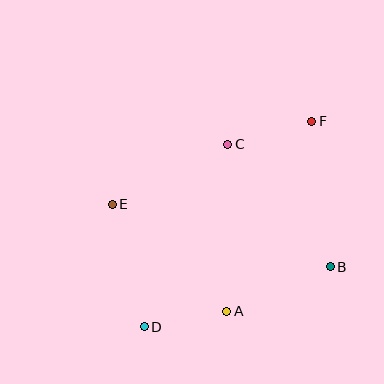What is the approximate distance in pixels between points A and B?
The distance between A and B is approximately 113 pixels.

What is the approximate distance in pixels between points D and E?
The distance between D and E is approximately 127 pixels.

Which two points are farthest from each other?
Points D and F are farthest from each other.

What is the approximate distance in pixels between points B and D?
The distance between B and D is approximately 195 pixels.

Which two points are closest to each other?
Points A and D are closest to each other.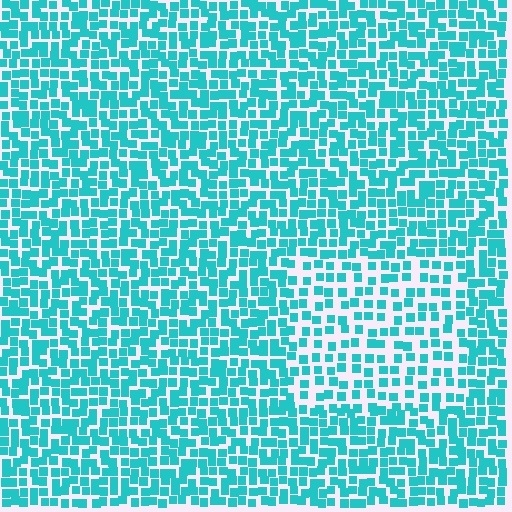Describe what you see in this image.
The image contains small cyan elements arranged at two different densities. A rectangle-shaped region is visible where the elements are less densely packed than the surrounding area.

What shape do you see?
I see a rectangle.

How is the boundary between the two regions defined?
The boundary is defined by a change in element density (approximately 1.7x ratio). All elements are the same color, size, and shape.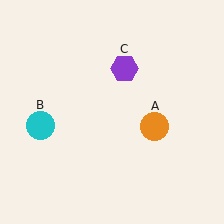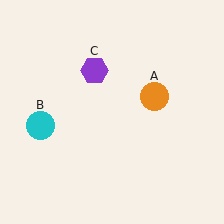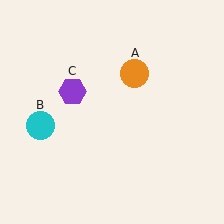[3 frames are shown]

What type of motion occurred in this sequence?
The orange circle (object A), purple hexagon (object C) rotated counterclockwise around the center of the scene.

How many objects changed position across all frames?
2 objects changed position: orange circle (object A), purple hexagon (object C).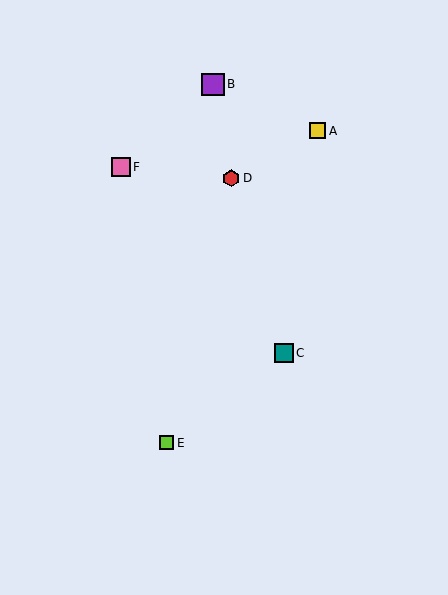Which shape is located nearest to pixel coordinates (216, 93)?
The purple square (labeled B) at (213, 84) is nearest to that location.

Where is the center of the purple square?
The center of the purple square is at (213, 84).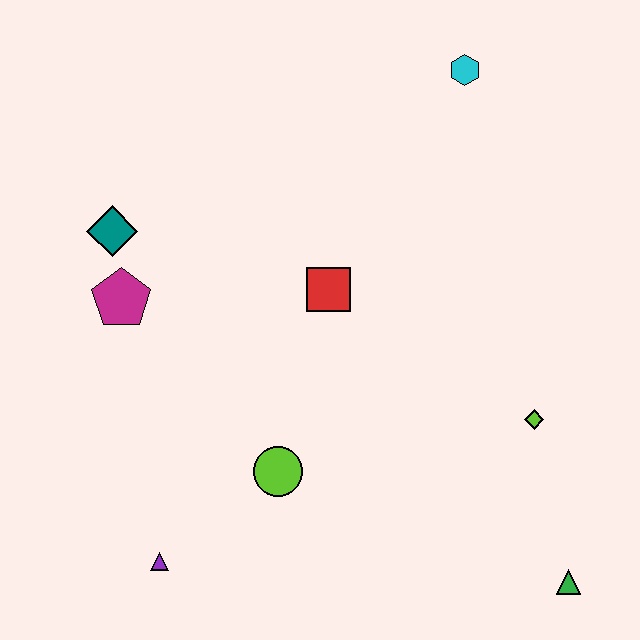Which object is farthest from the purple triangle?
The cyan hexagon is farthest from the purple triangle.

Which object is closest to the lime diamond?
The green triangle is closest to the lime diamond.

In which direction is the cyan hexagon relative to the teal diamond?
The cyan hexagon is to the right of the teal diamond.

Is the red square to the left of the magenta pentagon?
No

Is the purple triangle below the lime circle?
Yes